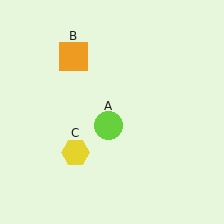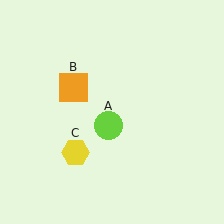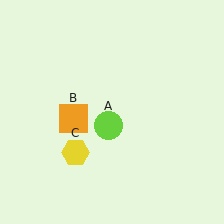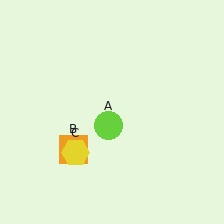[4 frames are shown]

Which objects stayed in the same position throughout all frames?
Lime circle (object A) and yellow hexagon (object C) remained stationary.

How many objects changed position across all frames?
1 object changed position: orange square (object B).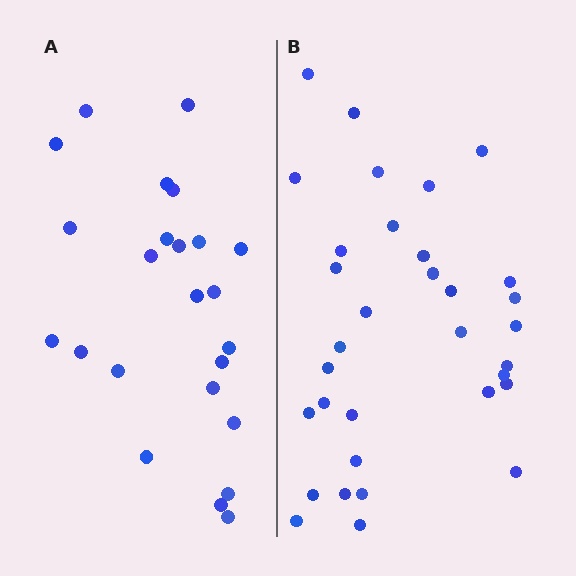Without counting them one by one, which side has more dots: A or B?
Region B (the right region) has more dots.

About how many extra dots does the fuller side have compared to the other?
Region B has roughly 8 or so more dots than region A.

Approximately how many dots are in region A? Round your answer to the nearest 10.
About 20 dots. (The exact count is 24, which rounds to 20.)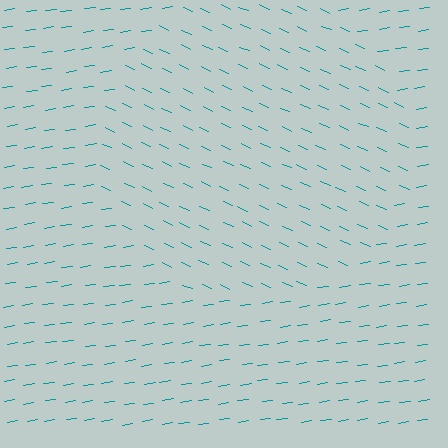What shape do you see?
I see a circle.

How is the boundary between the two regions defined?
The boundary is defined purely by a change in line orientation (approximately 32 degrees difference). All lines are the same color and thickness.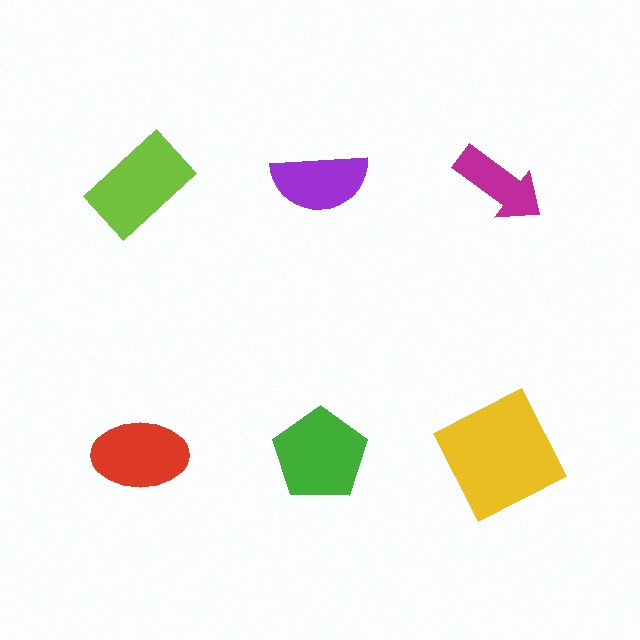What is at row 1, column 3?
A magenta arrow.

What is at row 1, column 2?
A purple semicircle.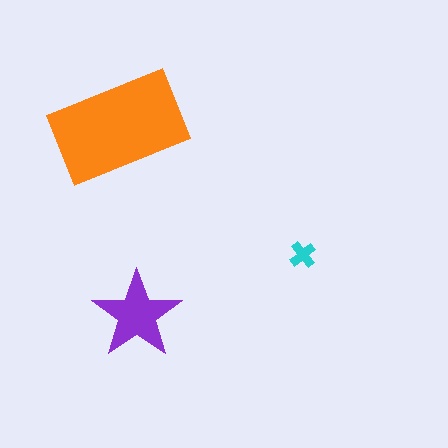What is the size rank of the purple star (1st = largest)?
2nd.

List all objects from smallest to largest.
The cyan cross, the purple star, the orange rectangle.